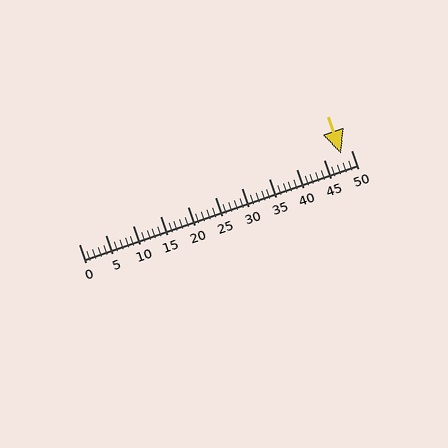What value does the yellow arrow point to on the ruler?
The yellow arrow points to approximately 48.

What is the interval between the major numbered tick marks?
The major tick marks are spaced 5 units apart.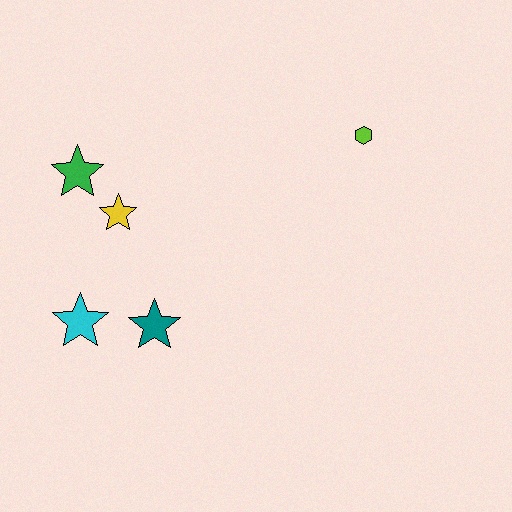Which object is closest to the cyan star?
The teal star is closest to the cyan star.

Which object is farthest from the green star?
The lime hexagon is farthest from the green star.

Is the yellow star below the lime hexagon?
Yes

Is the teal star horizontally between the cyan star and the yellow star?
No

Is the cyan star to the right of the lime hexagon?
No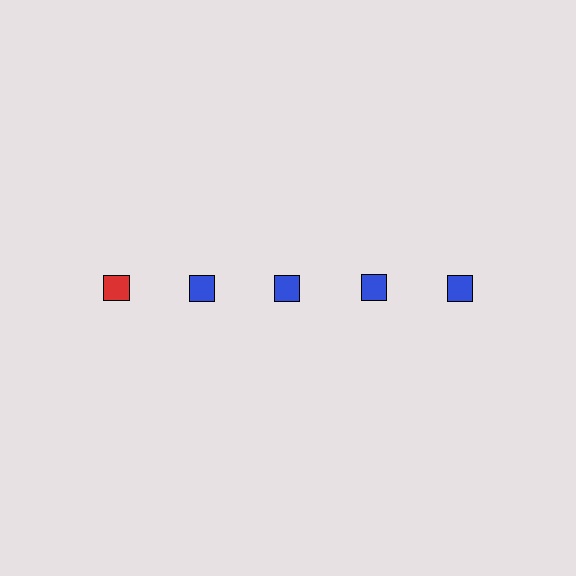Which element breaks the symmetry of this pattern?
The red square in the top row, leftmost column breaks the symmetry. All other shapes are blue squares.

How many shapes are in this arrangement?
There are 5 shapes arranged in a grid pattern.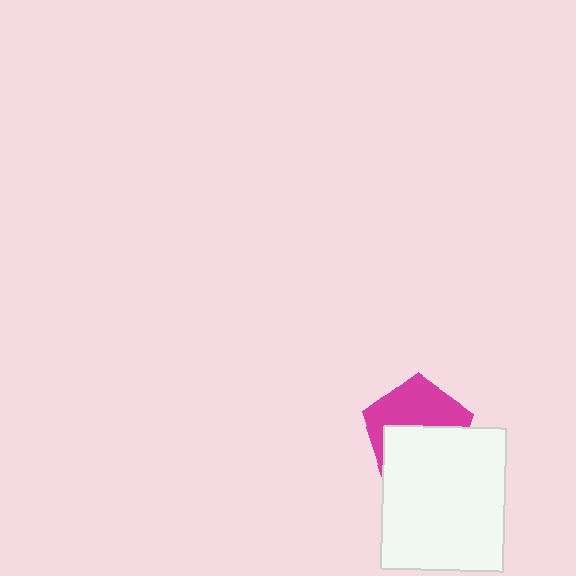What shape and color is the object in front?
The object in front is a white rectangle.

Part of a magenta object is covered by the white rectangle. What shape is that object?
It is a pentagon.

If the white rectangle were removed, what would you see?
You would see the complete magenta pentagon.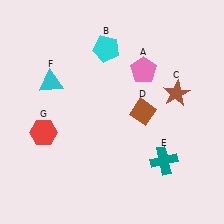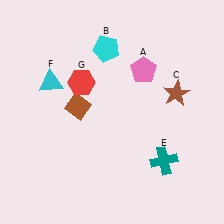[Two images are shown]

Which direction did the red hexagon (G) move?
The red hexagon (G) moved up.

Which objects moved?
The objects that moved are: the brown diamond (D), the red hexagon (G).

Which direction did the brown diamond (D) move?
The brown diamond (D) moved left.